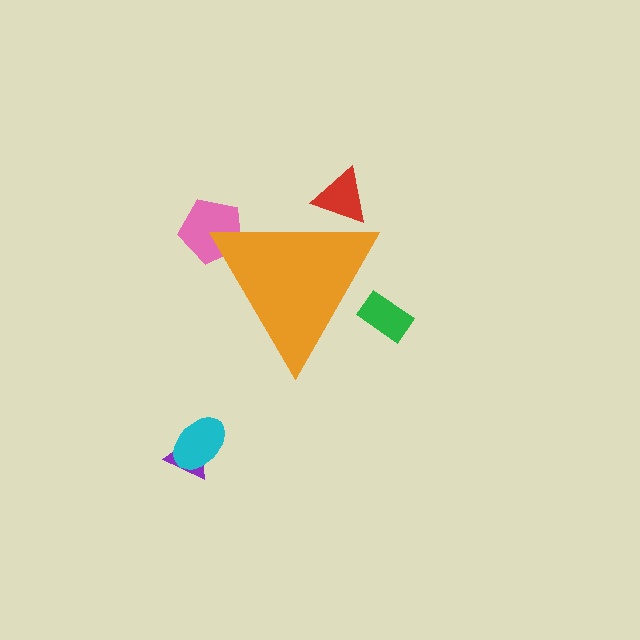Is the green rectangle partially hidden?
Yes, the green rectangle is partially hidden behind the orange triangle.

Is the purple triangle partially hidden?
No, the purple triangle is fully visible.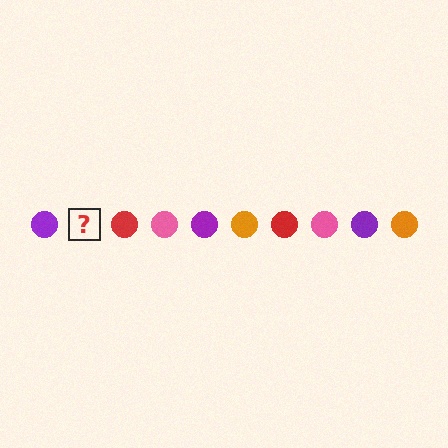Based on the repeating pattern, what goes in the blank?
The blank should be an orange circle.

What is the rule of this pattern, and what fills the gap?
The rule is that the pattern cycles through purple, orange, red, pink circles. The gap should be filled with an orange circle.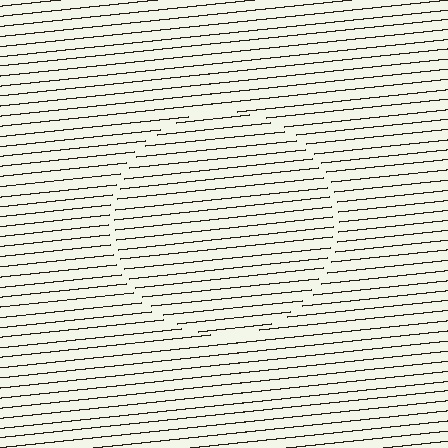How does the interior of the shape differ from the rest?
The interior of the shape contains the same grating, shifted by half a period — the contour is defined by the phase discontinuity where line-ends from the inner and outer gratings abut.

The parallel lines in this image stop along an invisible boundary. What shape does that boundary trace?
An illusory circle. The interior of the shape contains the same grating, shifted by half a period — the contour is defined by the phase discontinuity where line-ends from the inner and outer gratings abut.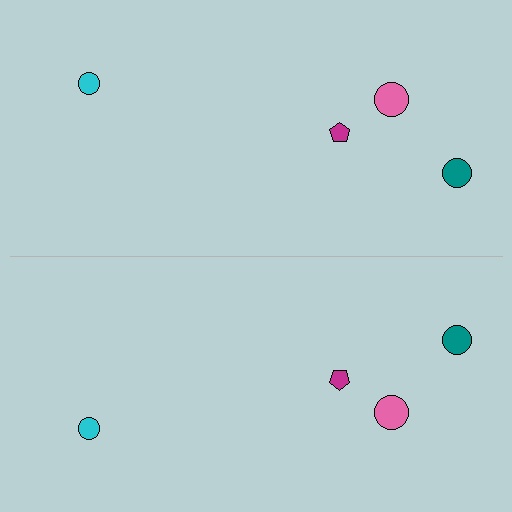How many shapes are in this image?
There are 8 shapes in this image.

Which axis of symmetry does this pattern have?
The pattern has a horizontal axis of symmetry running through the center of the image.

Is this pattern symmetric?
Yes, this pattern has bilateral (reflection) symmetry.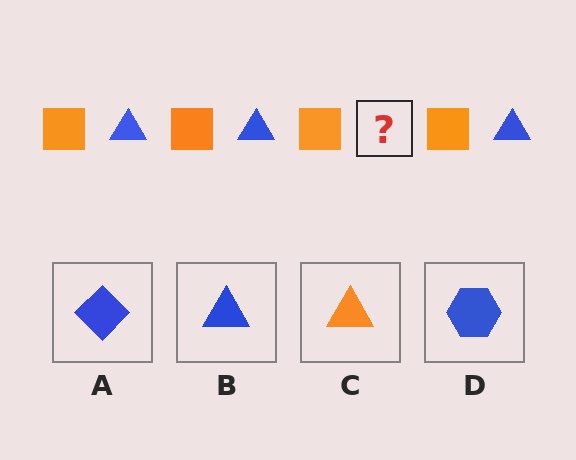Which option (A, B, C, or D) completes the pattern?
B.